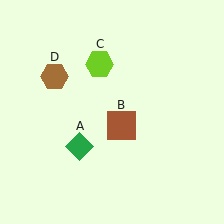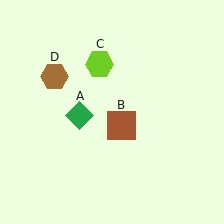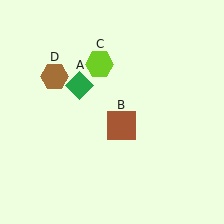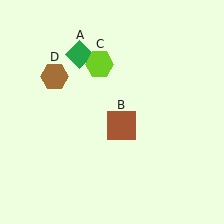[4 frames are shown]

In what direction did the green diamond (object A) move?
The green diamond (object A) moved up.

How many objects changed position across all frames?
1 object changed position: green diamond (object A).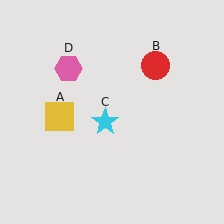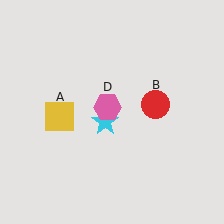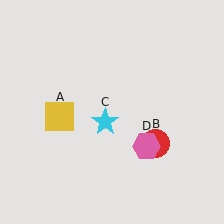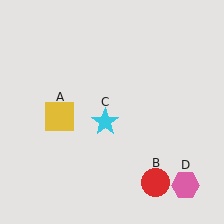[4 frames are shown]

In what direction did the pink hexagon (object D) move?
The pink hexagon (object D) moved down and to the right.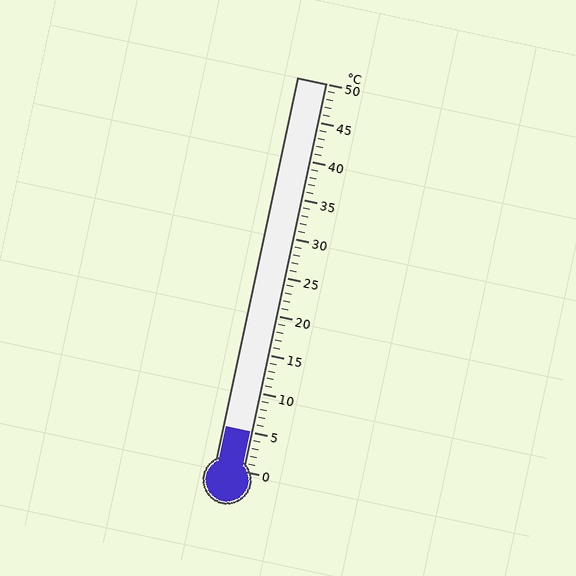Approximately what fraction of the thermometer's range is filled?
The thermometer is filled to approximately 10% of its range.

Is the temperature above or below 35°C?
The temperature is below 35°C.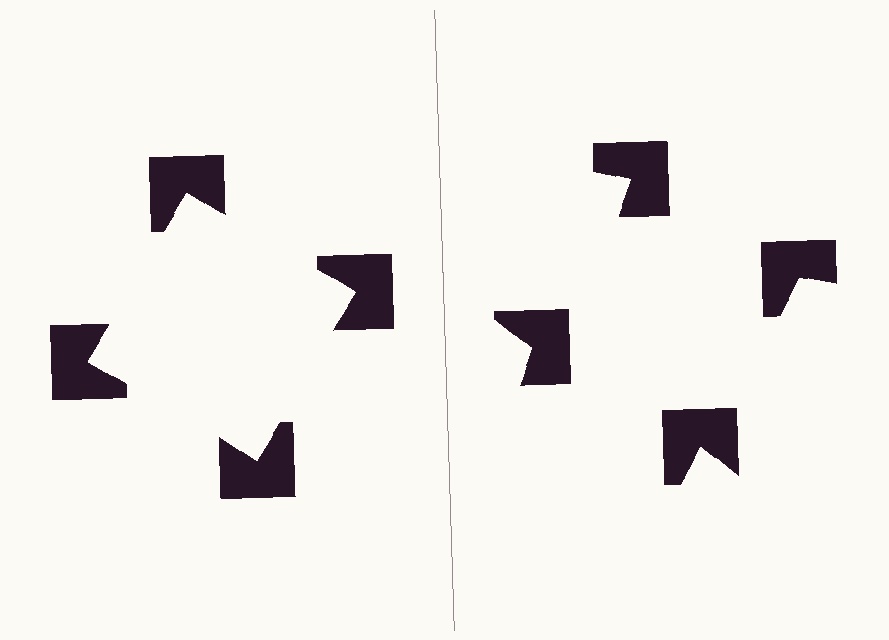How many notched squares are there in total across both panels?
8 — 4 on each side.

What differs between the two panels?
The notched squares are positioned identically on both sides; only the wedge orientations differ. On the left they align to a square; on the right they are misaligned.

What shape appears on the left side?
An illusory square.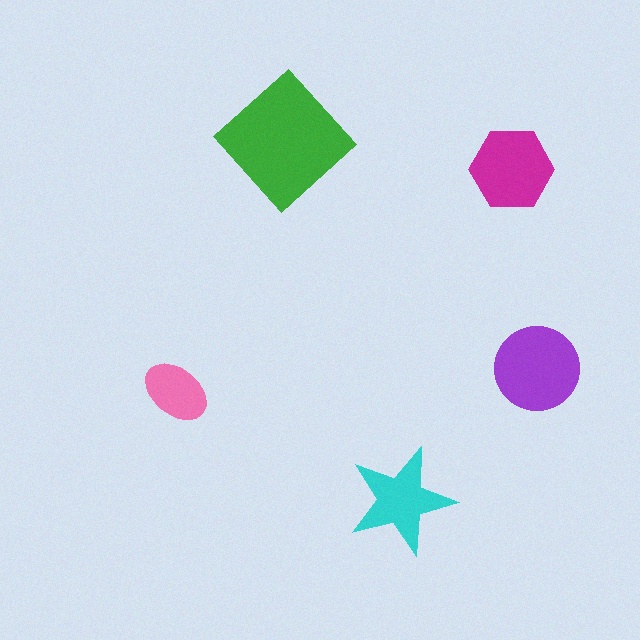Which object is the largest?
The green diamond.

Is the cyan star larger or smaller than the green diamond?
Smaller.